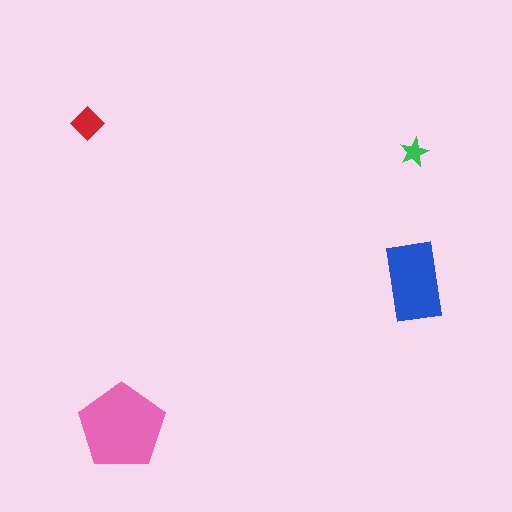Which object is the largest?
The pink pentagon.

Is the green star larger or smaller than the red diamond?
Smaller.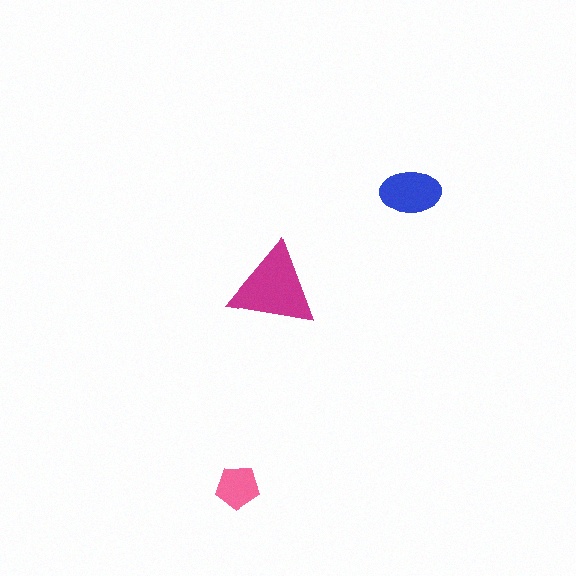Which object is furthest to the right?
The blue ellipse is rightmost.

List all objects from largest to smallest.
The magenta triangle, the blue ellipse, the pink pentagon.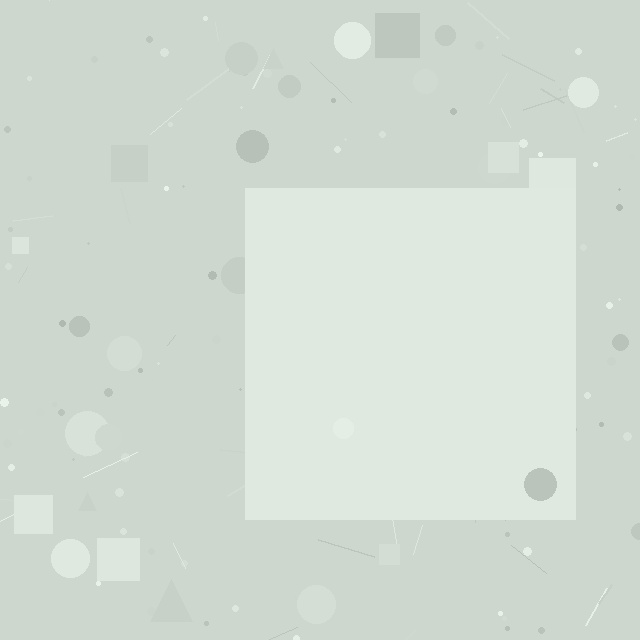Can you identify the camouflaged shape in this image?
The camouflaged shape is a square.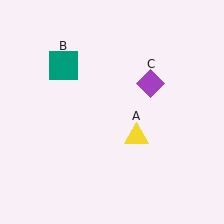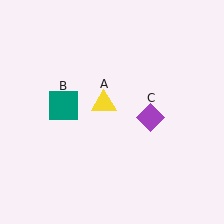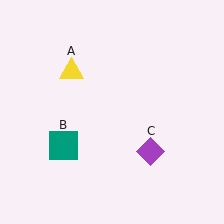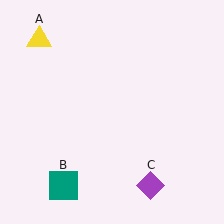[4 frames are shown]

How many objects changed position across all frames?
3 objects changed position: yellow triangle (object A), teal square (object B), purple diamond (object C).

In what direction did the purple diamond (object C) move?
The purple diamond (object C) moved down.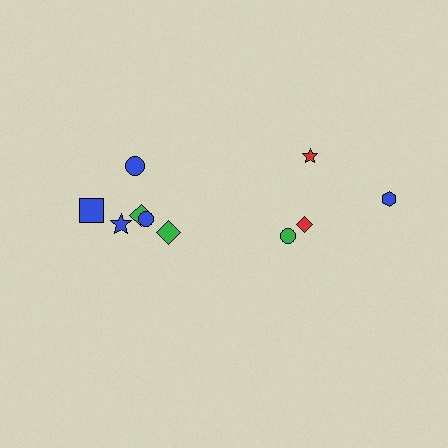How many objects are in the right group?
There are 4 objects.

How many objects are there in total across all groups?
There are 10 objects.